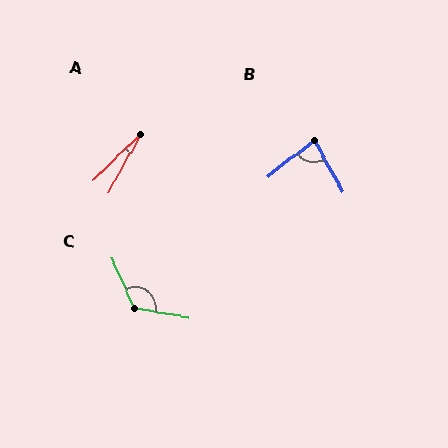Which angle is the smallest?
A, at approximately 16 degrees.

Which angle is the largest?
C, at approximately 124 degrees.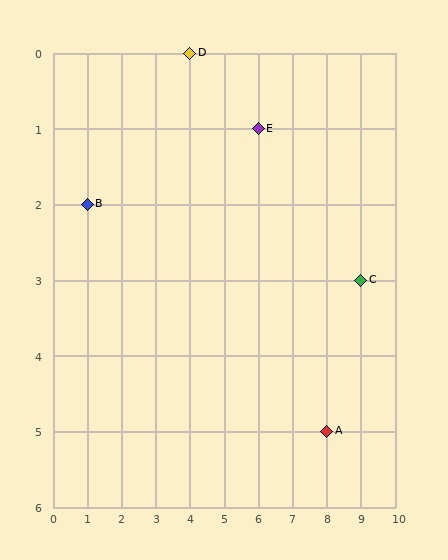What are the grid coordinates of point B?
Point B is at grid coordinates (1, 2).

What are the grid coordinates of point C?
Point C is at grid coordinates (9, 3).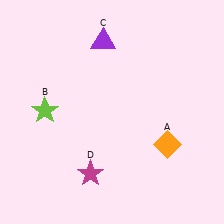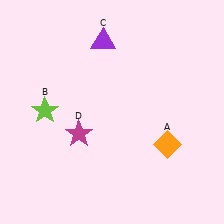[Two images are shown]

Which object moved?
The magenta star (D) moved up.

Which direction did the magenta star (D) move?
The magenta star (D) moved up.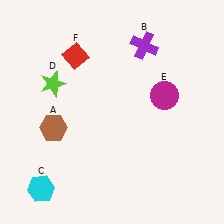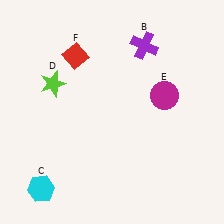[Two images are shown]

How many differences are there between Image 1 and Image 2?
There is 1 difference between the two images.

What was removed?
The brown hexagon (A) was removed in Image 2.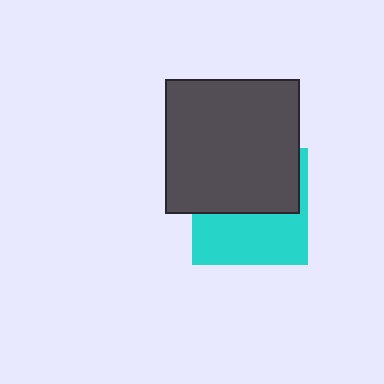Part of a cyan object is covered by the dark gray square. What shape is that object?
It is a square.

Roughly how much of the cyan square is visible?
About half of it is visible (roughly 48%).